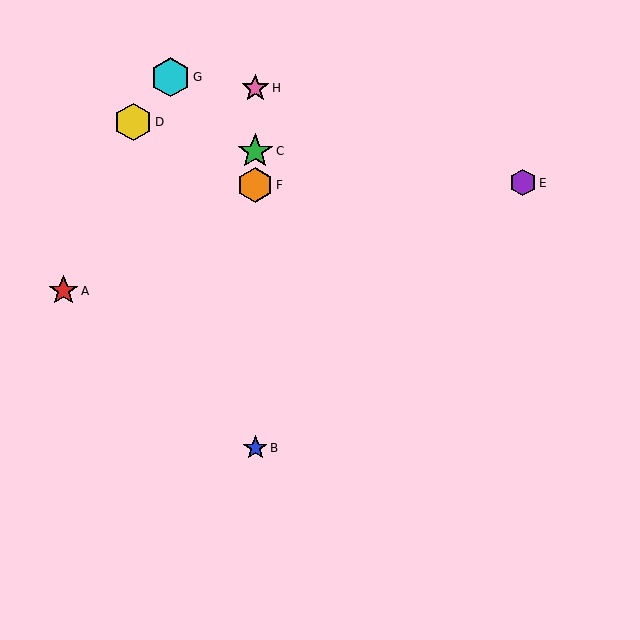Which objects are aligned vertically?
Objects B, C, F, H are aligned vertically.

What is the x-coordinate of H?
Object H is at x≈255.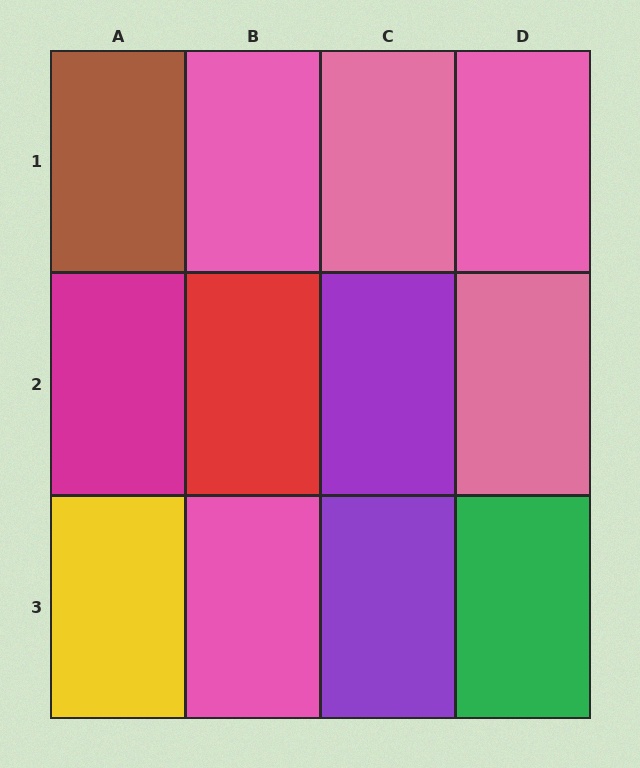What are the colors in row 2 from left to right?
Magenta, red, purple, pink.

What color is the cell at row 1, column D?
Pink.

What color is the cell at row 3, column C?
Purple.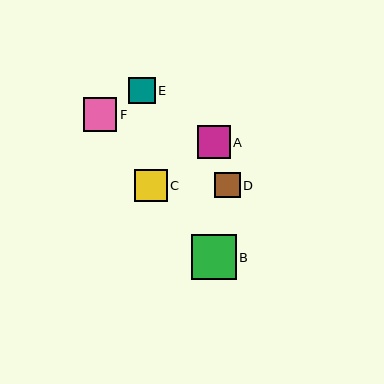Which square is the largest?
Square B is the largest with a size of approximately 45 pixels.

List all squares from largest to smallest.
From largest to smallest: B, F, A, C, E, D.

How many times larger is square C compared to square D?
Square C is approximately 1.3 times the size of square D.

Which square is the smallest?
Square D is the smallest with a size of approximately 25 pixels.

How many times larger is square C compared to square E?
Square C is approximately 1.2 times the size of square E.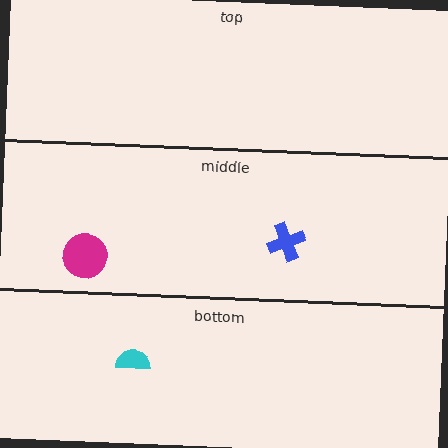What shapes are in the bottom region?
The cyan semicircle.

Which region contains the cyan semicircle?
The bottom region.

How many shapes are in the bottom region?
1.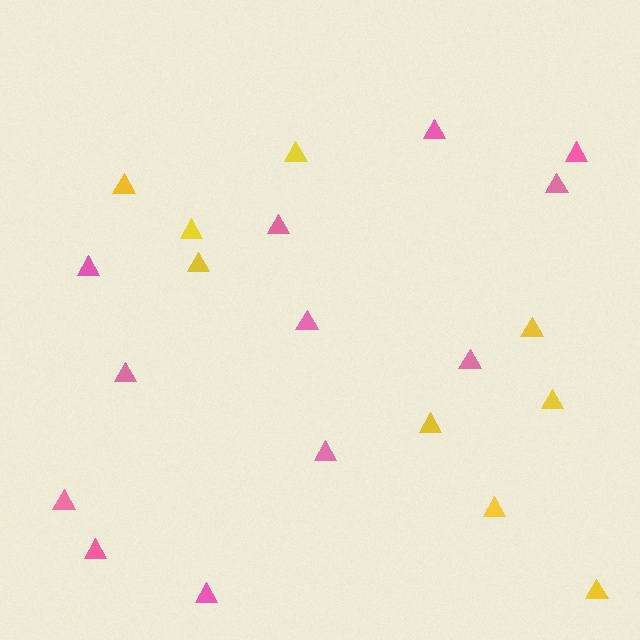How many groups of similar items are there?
There are 2 groups: one group of yellow triangles (9) and one group of pink triangles (12).